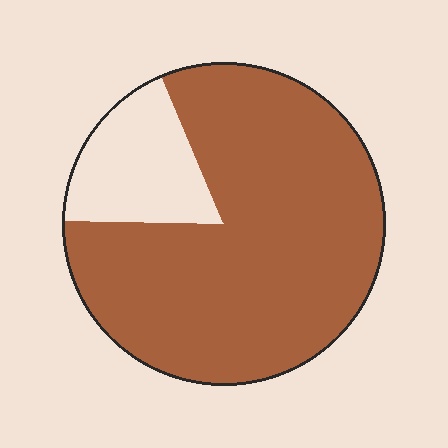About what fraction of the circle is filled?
About five sixths (5/6).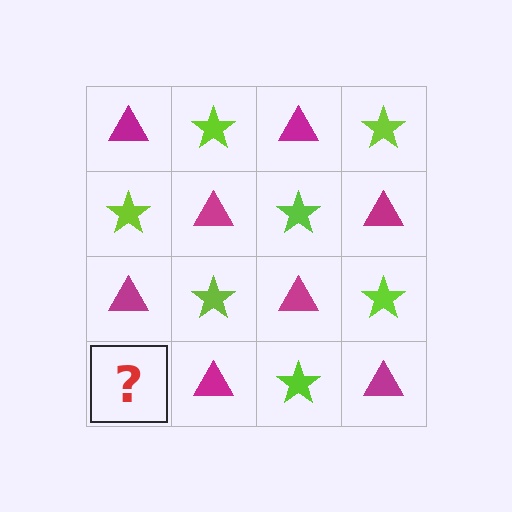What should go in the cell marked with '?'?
The missing cell should contain a lime star.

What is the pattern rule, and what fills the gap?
The rule is that it alternates magenta triangle and lime star in a checkerboard pattern. The gap should be filled with a lime star.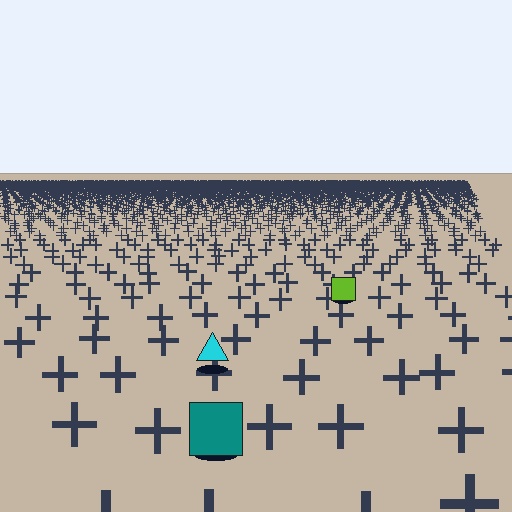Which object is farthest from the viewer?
The lime square is farthest from the viewer. It appears smaller and the ground texture around it is denser.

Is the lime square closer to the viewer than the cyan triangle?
No. The cyan triangle is closer — you can tell from the texture gradient: the ground texture is coarser near it.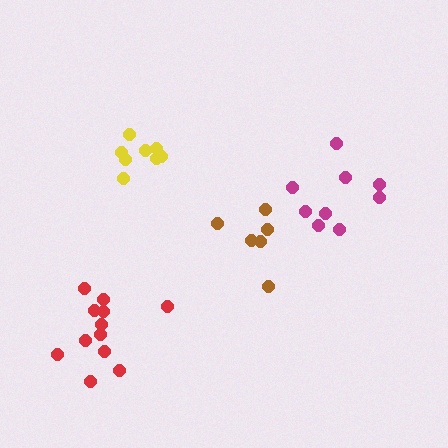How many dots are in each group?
Group 1: 8 dots, Group 2: 12 dots, Group 3: 9 dots, Group 4: 6 dots (35 total).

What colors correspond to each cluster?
The clusters are colored: yellow, red, magenta, brown.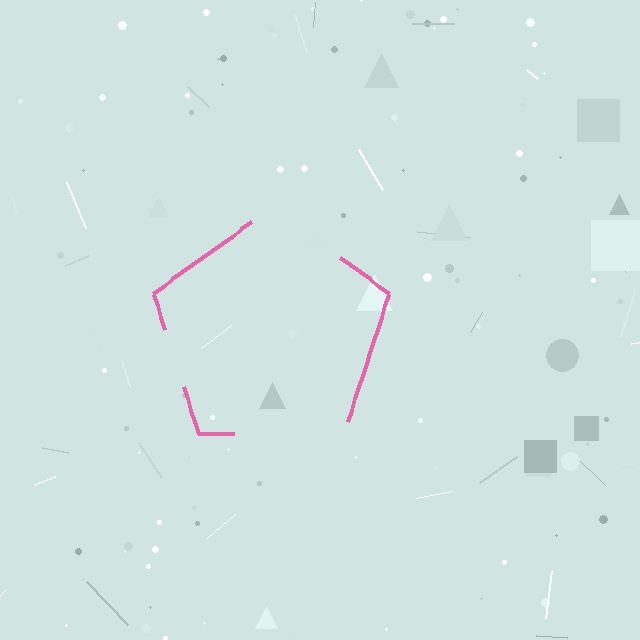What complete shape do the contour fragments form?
The contour fragments form a pentagon.